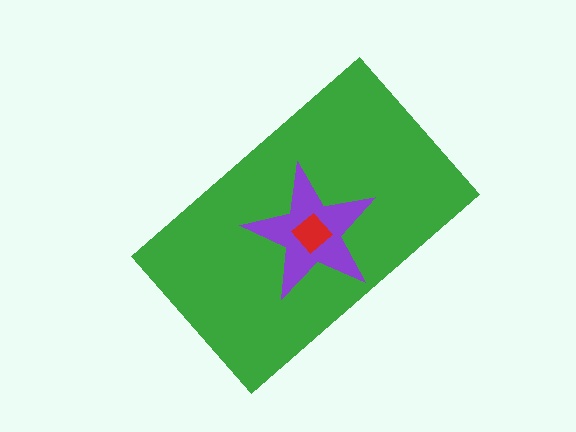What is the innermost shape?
The red diamond.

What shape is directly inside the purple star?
The red diamond.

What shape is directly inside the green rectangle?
The purple star.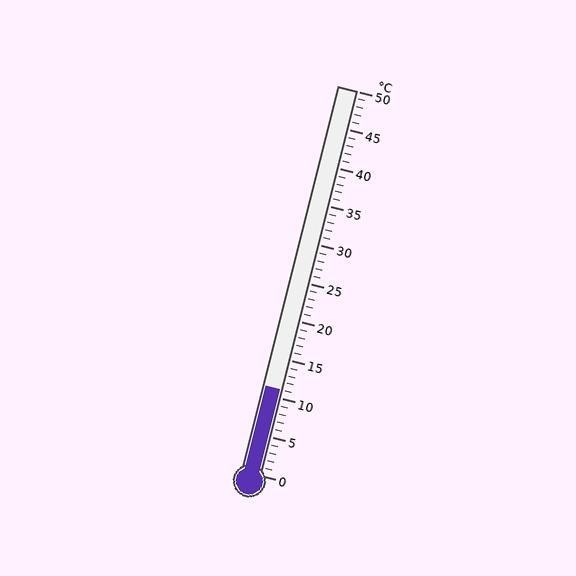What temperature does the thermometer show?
The thermometer shows approximately 11°C.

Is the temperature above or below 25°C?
The temperature is below 25°C.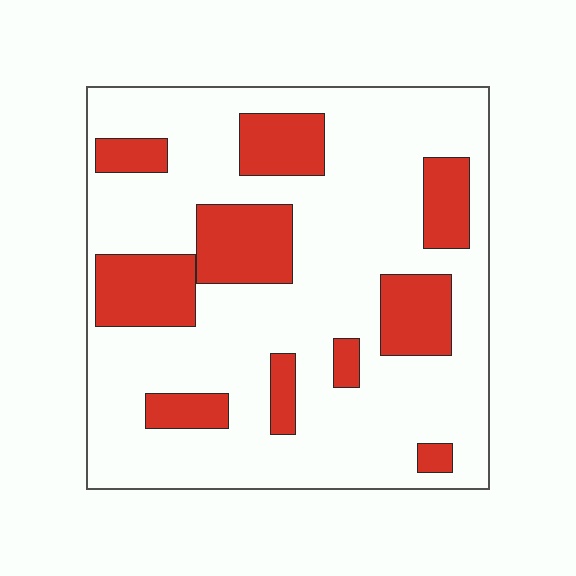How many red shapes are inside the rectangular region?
10.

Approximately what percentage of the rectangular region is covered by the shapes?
Approximately 25%.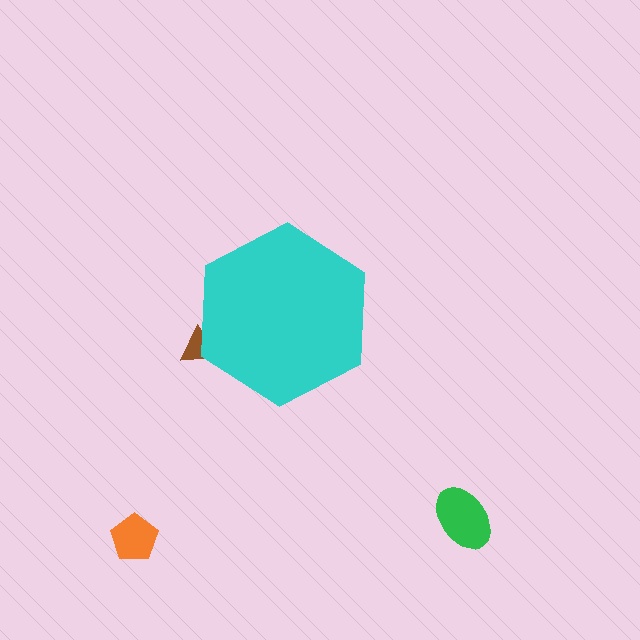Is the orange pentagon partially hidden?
No, the orange pentagon is fully visible.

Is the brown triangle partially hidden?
Yes, the brown triangle is partially hidden behind the cyan hexagon.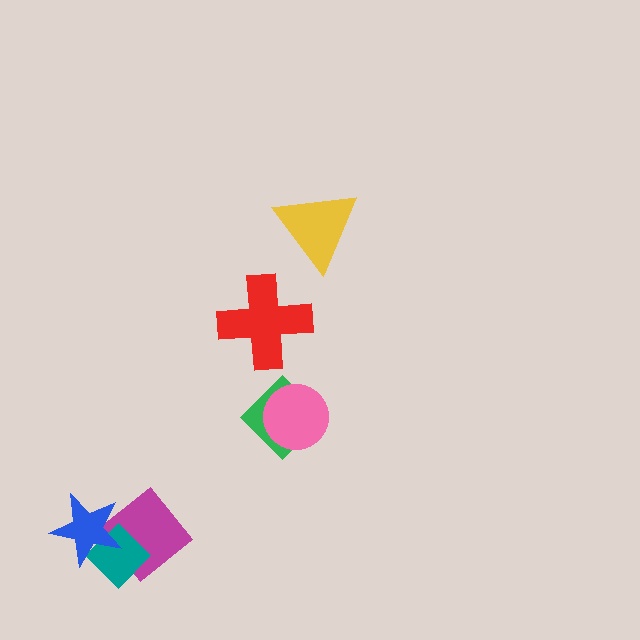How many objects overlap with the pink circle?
1 object overlaps with the pink circle.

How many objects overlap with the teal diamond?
2 objects overlap with the teal diamond.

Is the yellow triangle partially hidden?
No, no other shape covers it.